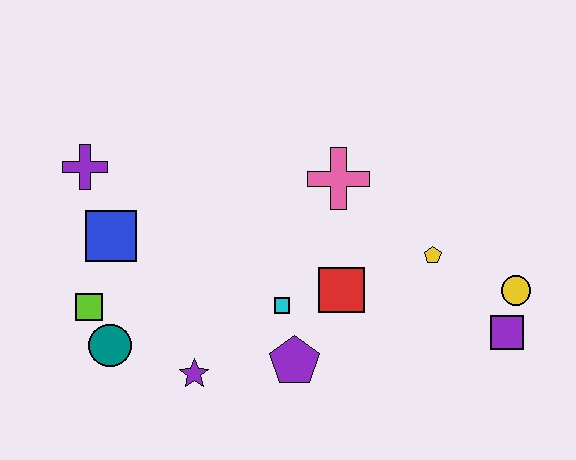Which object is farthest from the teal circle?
The yellow circle is farthest from the teal circle.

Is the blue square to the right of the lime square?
Yes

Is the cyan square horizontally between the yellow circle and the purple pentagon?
No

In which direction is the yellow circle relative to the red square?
The yellow circle is to the right of the red square.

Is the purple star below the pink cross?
Yes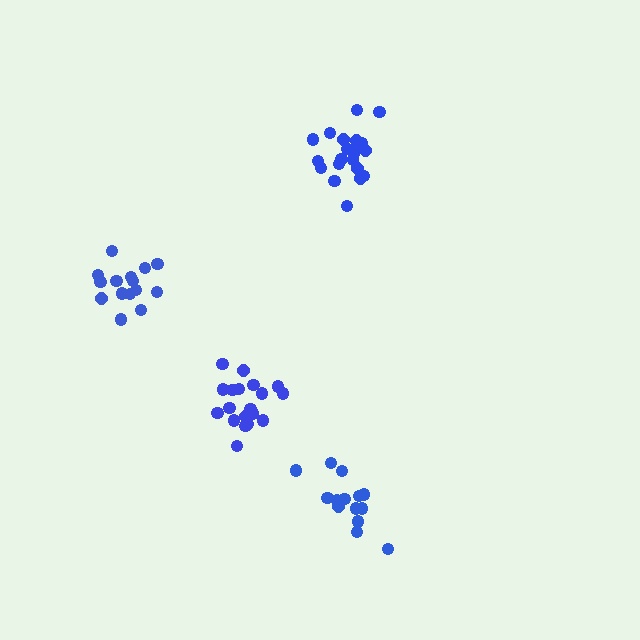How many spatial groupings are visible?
There are 4 spatial groupings.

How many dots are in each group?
Group 1: 15 dots, Group 2: 14 dots, Group 3: 19 dots, Group 4: 20 dots (68 total).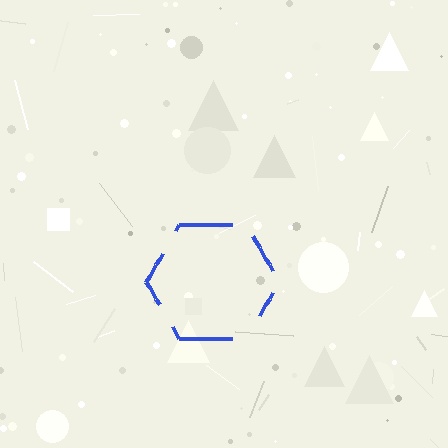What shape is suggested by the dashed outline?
The dashed outline suggests a hexagon.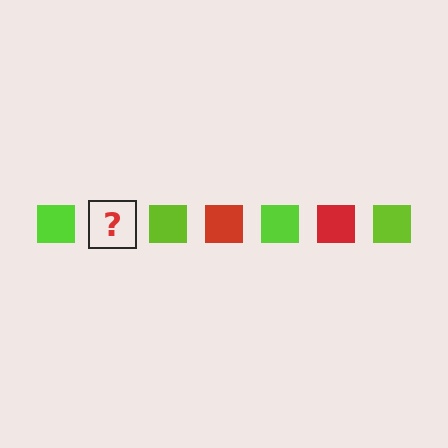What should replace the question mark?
The question mark should be replaced with a red square.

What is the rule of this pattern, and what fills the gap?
The rule is that the pattern cycles through lime, red squares. The gap should be filled with a red square.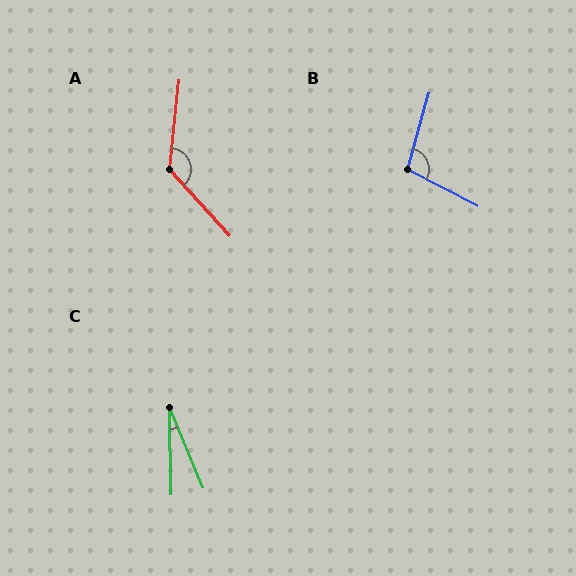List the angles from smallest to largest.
C (22°), B (102°), A (131°).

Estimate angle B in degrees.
Approximately 102 degrees.